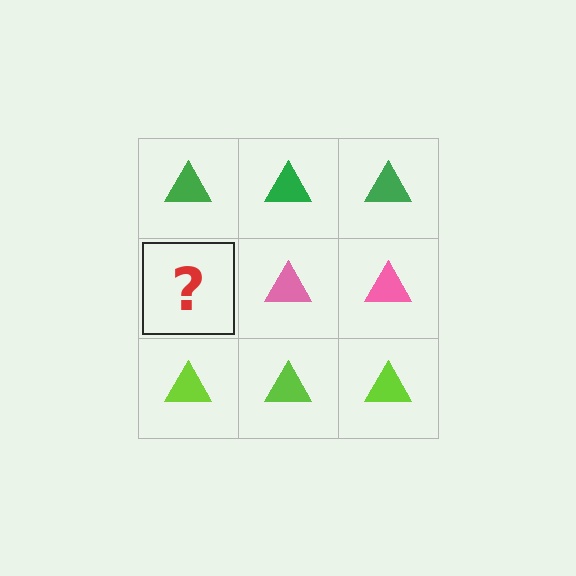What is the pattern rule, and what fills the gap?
The rule is that each row has a consistent color. The gap should be filled with a pink triangle.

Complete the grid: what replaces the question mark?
The question mark should be replaced with a pink triangle.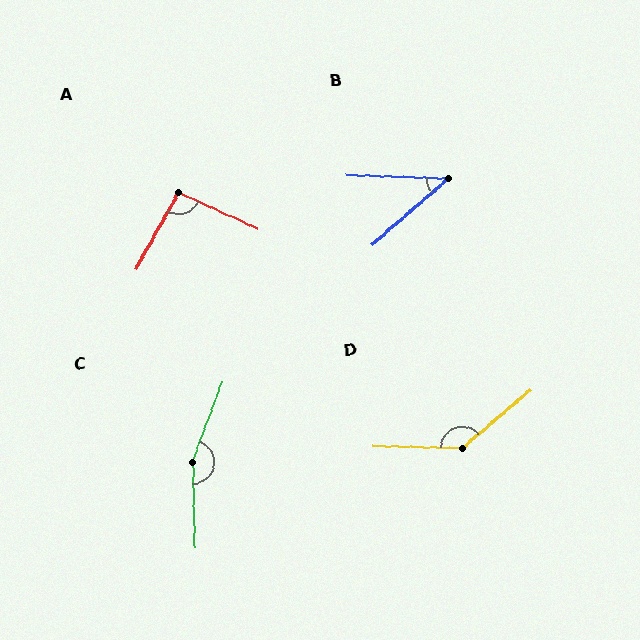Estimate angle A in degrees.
Approximately 94 degrees.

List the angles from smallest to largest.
B (43°), A (94°), D (139°), C (158°).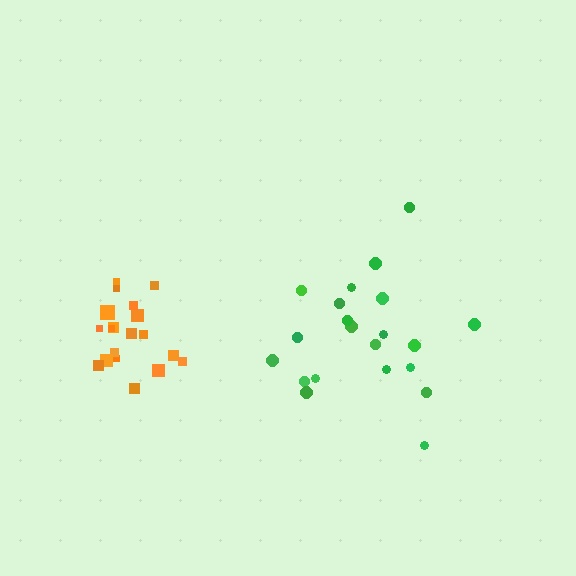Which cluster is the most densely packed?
Orange.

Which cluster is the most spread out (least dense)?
Green.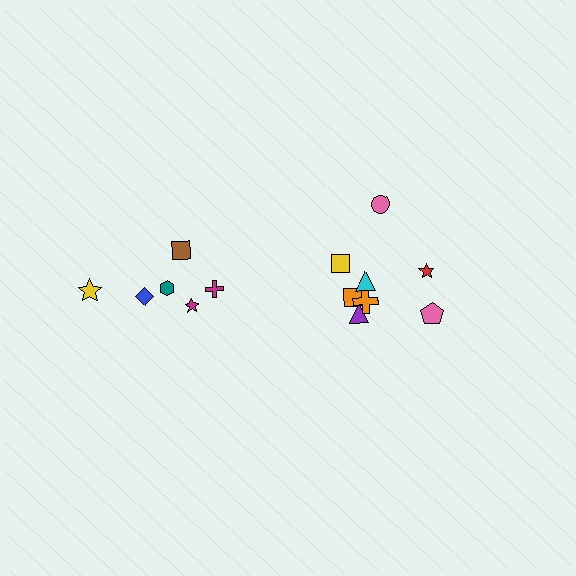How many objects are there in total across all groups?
There are 14 objects.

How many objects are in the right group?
There are 8 objects.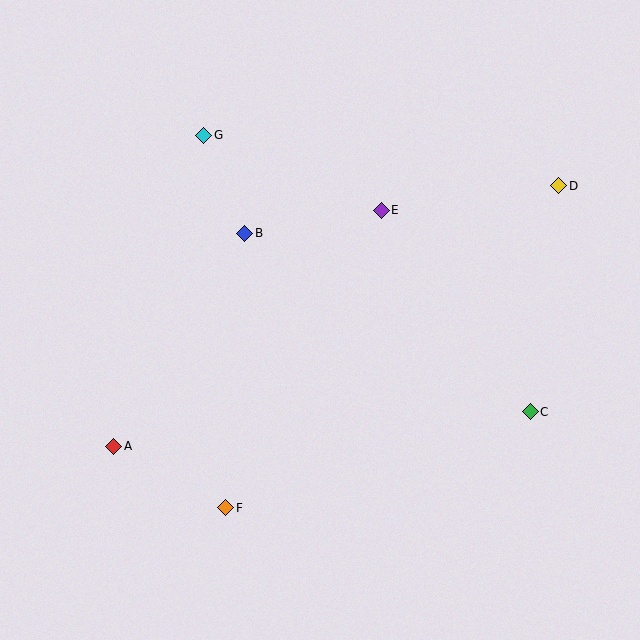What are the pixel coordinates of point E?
Point E is at (381, 210).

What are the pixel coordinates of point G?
Point G is at (204, 135).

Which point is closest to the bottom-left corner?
Point A is closest to the bottom-left corner.